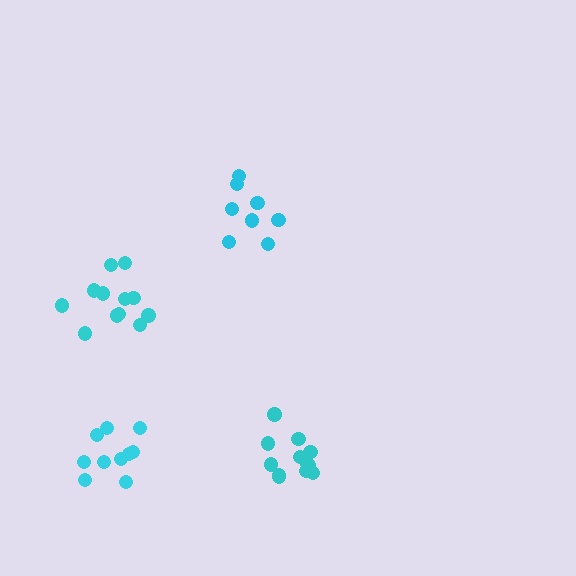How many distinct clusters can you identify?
There are 4 distinct clusters.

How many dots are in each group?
Group 1: 12 dots, Group 2: 8 dots, Group 3: 10 dots, Group 4: 12 dots (42 total).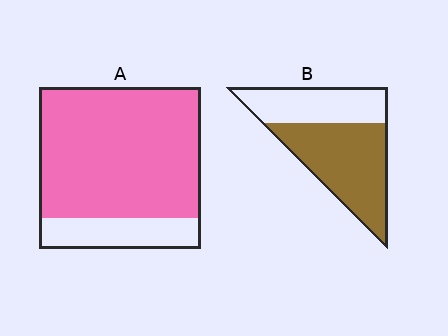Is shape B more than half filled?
Yes.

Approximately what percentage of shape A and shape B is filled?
A is approximately 80% and B is approximately 60%.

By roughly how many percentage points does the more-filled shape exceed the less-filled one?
By roughly 20 percentage points (A over B).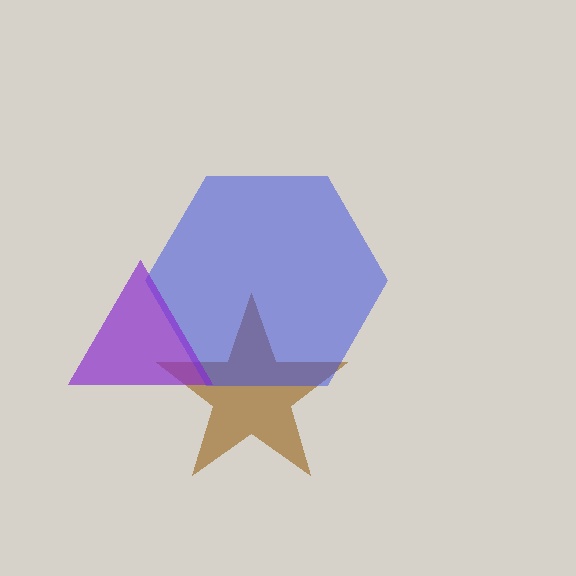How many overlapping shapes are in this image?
There are 3 overlapping shapes in the image.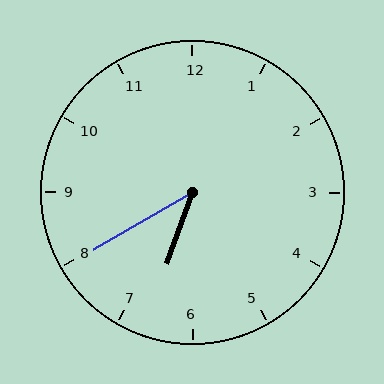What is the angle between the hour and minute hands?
Approximately 40 degrees.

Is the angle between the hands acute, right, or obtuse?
It is acute.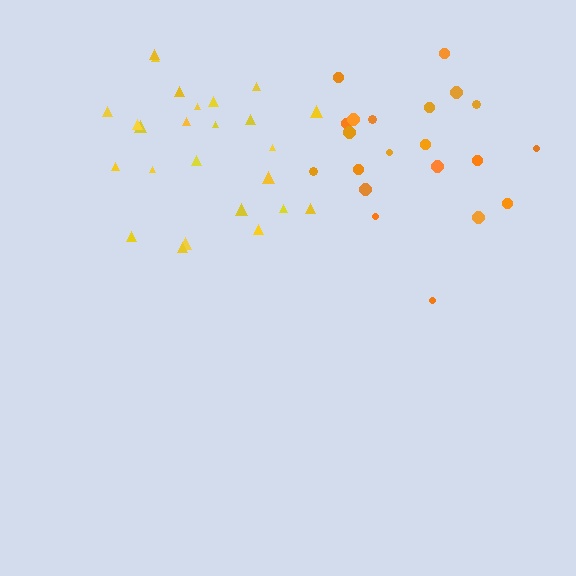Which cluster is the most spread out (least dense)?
Orange.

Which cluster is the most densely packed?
Yellow.